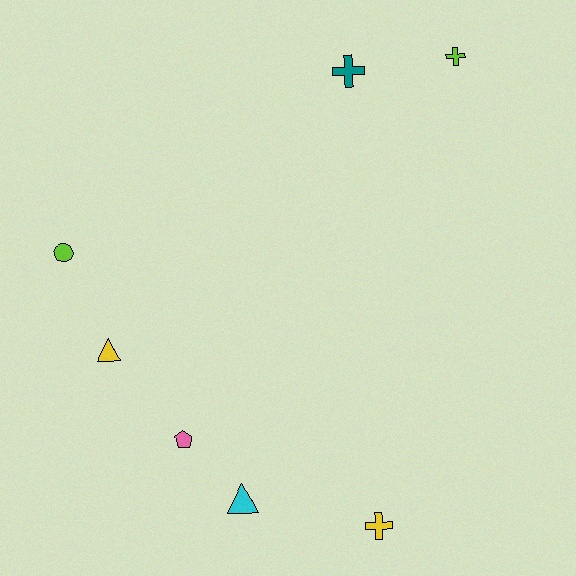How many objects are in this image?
There are 7 objects.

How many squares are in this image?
There are no squares.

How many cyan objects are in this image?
There is 1 cyan object.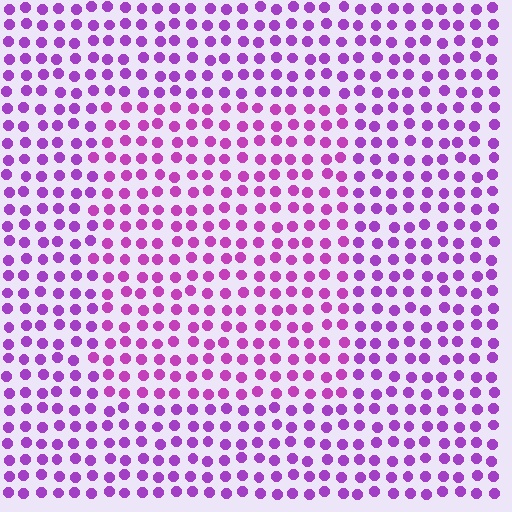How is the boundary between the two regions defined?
The boundary is defined purely by a slight shift in hue (about 19 degrees). Spacing, size, and orientation are identical on both sides.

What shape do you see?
I see a rectangle.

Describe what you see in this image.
The image is filled with small purple elements in a uniform arrangement. A rectangle-shaped region is visible where the elements are tinted to a slightly different hue, forming a subtle color boundary.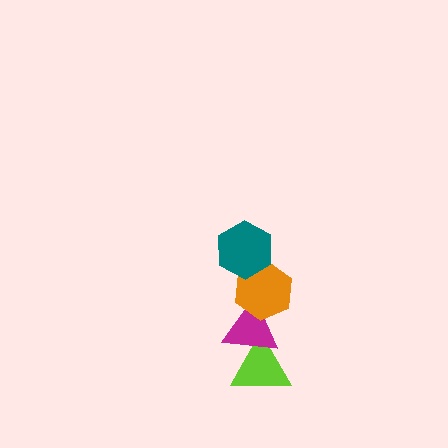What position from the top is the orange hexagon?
The orange hexagon is 2nd from the top.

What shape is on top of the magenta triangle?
The orange hexagon is on top of the magenta triangle.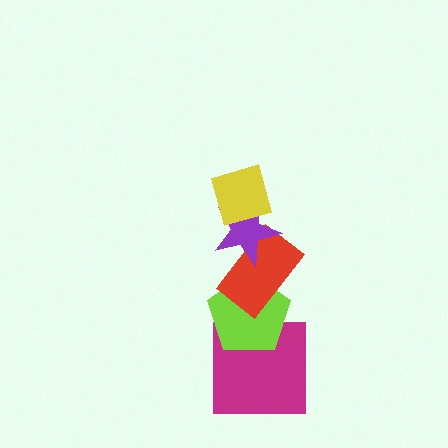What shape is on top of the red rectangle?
The purple star is on top of the red rectangle.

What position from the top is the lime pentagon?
The lime pentagon is 4th from the top.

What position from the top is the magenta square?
The magenta square is 5th from the top.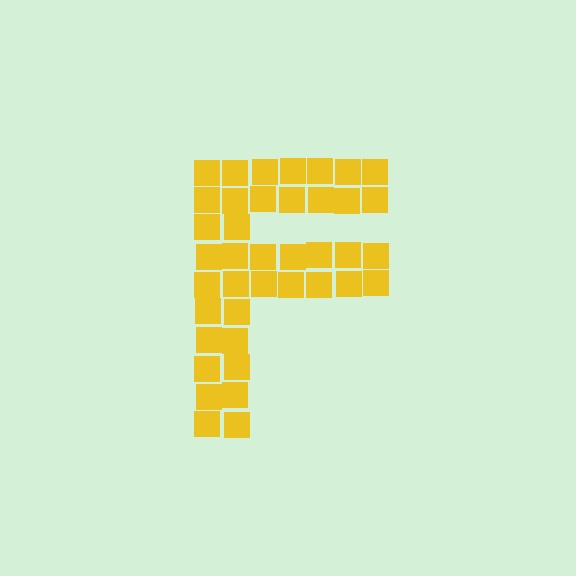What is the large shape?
The large shape is the letter F.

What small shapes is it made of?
It is made of small squares.